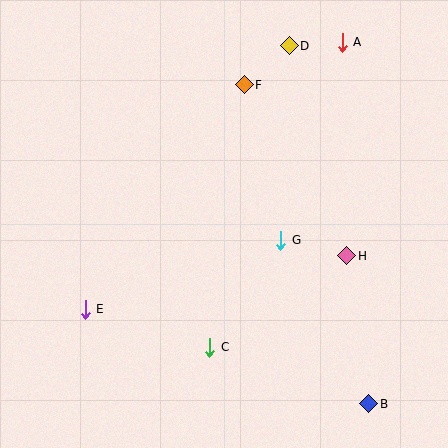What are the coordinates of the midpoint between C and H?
The midpoint between C and H is at (278, 301).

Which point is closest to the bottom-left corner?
Point E is closest to the bottom-left corner.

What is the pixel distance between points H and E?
The distance between H and E is 267 pixels.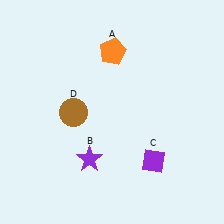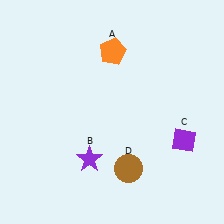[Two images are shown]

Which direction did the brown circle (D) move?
The brown circle (D) moved down.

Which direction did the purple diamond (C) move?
The purple diamond (C) moved right.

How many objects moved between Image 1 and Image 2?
2 objects moved between the two images.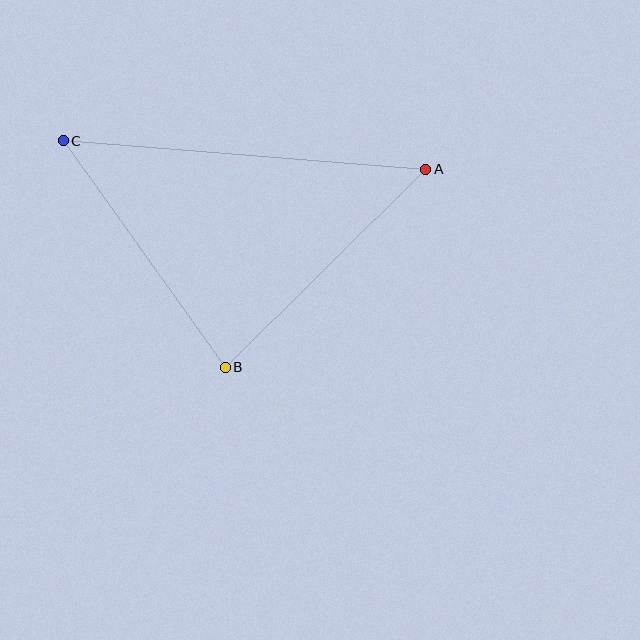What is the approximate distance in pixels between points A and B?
The distance between A and B is approximately 282 pixels.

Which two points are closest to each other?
Points B and C are closest to each other.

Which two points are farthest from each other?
Points A and C are farthest from each other.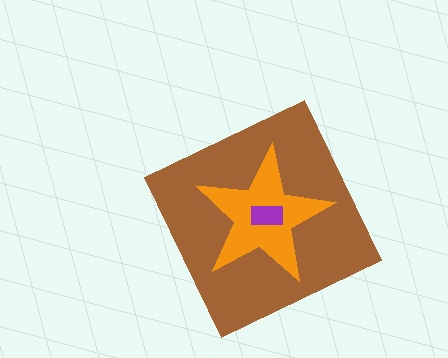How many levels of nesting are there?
3.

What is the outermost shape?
The brown diamond.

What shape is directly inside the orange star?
The purple rectangle.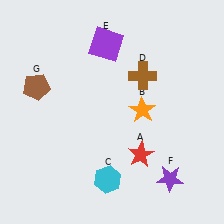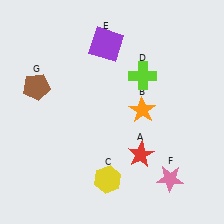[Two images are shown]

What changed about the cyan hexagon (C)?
In Image 1, C is cyan. In Image 2, it changed to yellow.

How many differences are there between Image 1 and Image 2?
There are 3 differences between the two images.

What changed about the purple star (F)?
In Image 1, F is purple. In Image 2, it changed to pink.